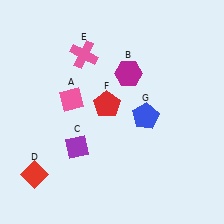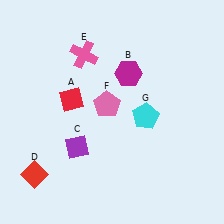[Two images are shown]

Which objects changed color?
A changed from pink to red. F changed from red to pink. G changed from blue to cyan.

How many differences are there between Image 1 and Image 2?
There are 3 differences between the two images.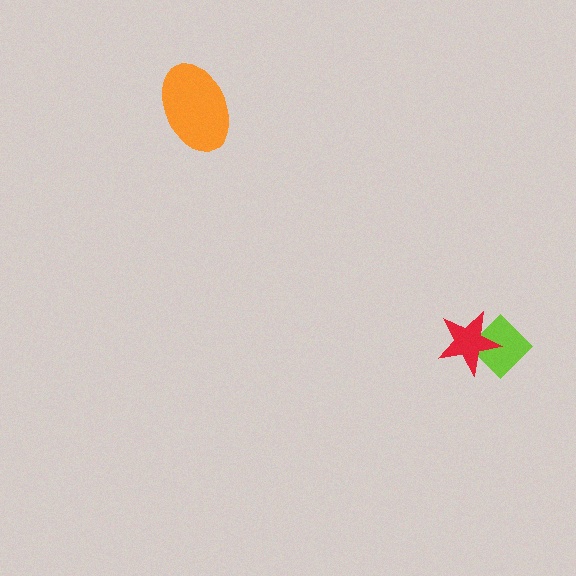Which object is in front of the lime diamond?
The red star is in front of the lime diamond.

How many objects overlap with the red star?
1 object overlaps with the red star.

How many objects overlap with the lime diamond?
1 object overlaps with the lime diamond.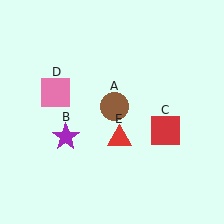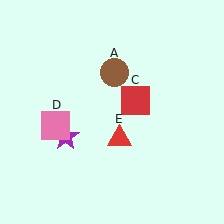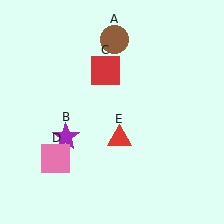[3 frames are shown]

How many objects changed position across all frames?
3 objects changed position: brown circle (object A), red square (object C), pink square (object D).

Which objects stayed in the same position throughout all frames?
Purple star (object B) and red triangle (object E) remained stationary.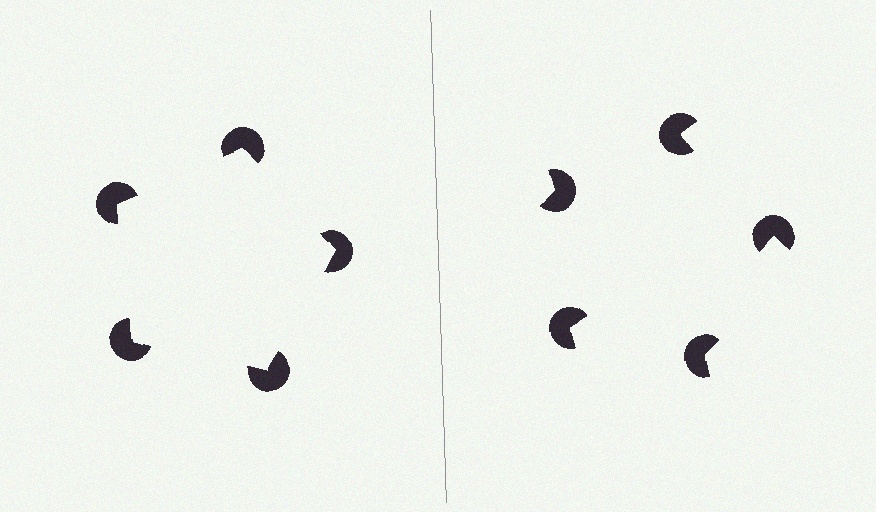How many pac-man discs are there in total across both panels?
10 — 5 on each side.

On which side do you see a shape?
An illusory pentagon appears on the left side. On the right side the wedge cuts are rotated, so no coherent shape forms.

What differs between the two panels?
The pac-man discs are positioned identically on both sides; only the wedge orientations differ. On the left they align to a pentagon; on the right they are misaligned.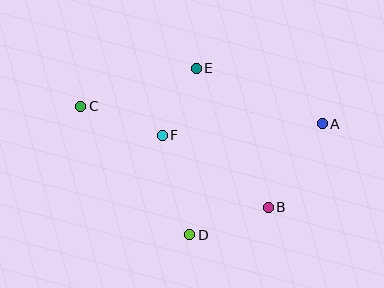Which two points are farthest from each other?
Points A and C are farthest from each other.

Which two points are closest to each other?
Points E and F are closest to each other.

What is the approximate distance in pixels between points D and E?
The distance between D and E is approximately 166 pixels.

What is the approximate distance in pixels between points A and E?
The distance between A and E is approximately 138 pixels.